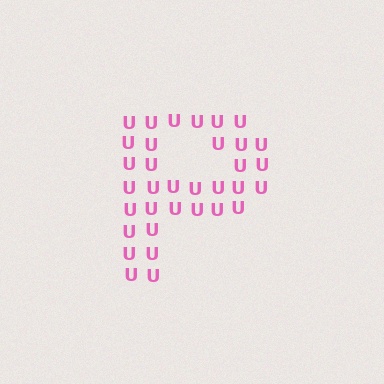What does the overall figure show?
The overall figure shows the letter P.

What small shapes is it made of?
It is made of small letter U's.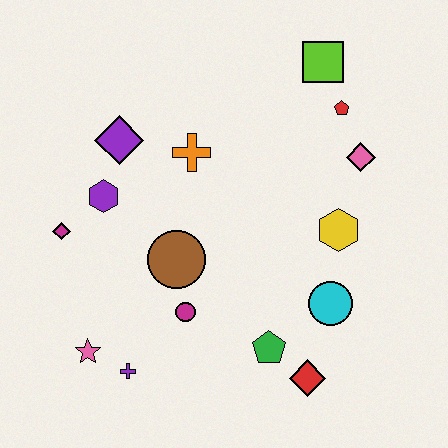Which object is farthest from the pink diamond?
The pink star is farthest from the pink diamond.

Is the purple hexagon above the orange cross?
No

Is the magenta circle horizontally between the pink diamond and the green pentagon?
No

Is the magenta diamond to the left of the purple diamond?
Yes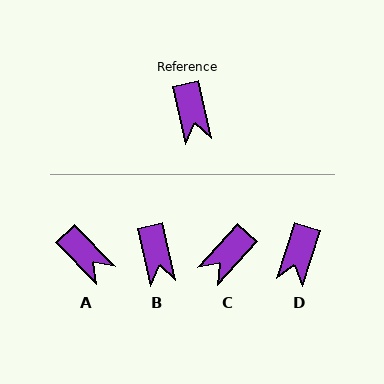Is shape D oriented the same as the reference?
No, it is off by about 31 degrees.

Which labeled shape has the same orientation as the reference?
B.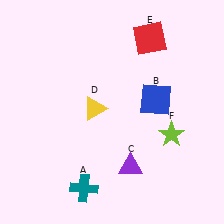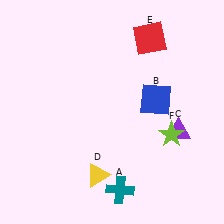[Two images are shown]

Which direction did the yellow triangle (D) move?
The yellow triangle (D) moved down.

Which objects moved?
The objects that moved are: the teal cross (A), the purple triangle (C), the yellow triangle (D).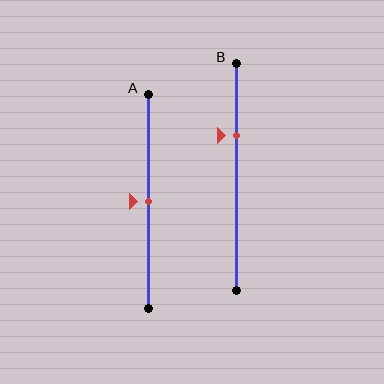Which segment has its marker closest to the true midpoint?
Segment A has its marker closest to the true midpoint.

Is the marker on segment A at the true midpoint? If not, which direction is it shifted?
Yes, the marker on segment A is at the true midpoint.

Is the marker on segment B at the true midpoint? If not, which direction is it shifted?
No, the marker on segment B is shifted upward by about 18% of the segment length.